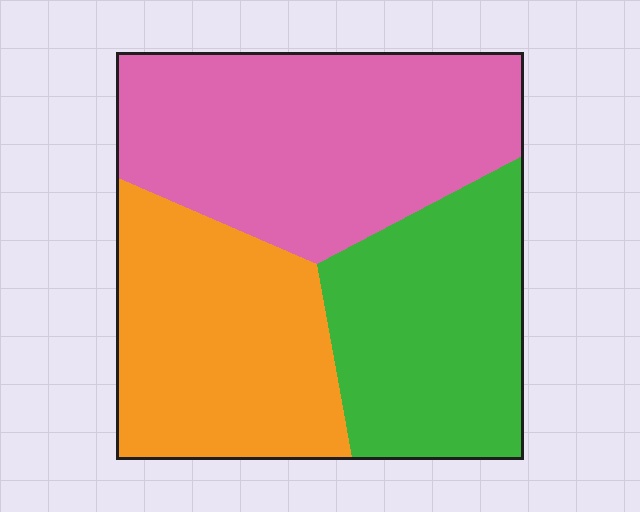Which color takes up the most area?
Pink, at roughly 40%.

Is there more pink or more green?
Pink.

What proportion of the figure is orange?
Orange takes up between a sixth and a third of the figure.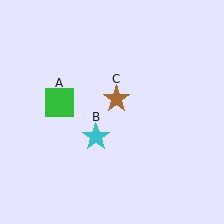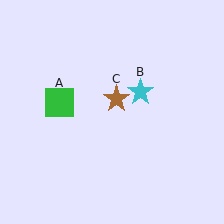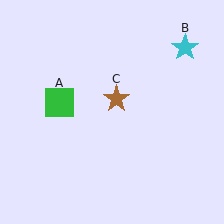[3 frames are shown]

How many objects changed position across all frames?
1 object changed position: cyan star (object B).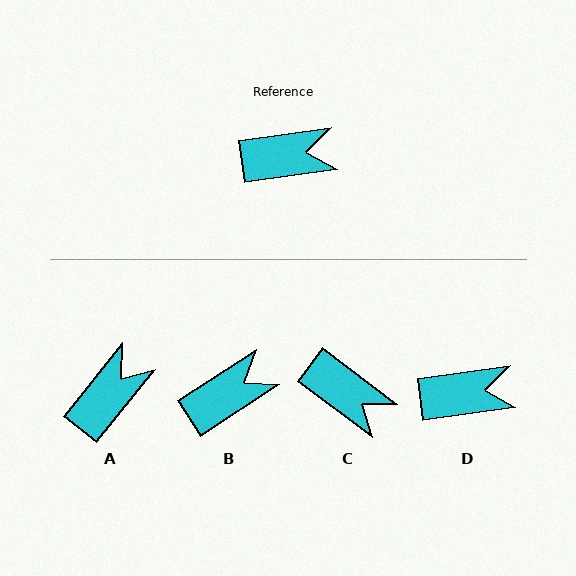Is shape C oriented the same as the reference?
No, it is off by about 45 degrees.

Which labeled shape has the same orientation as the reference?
D.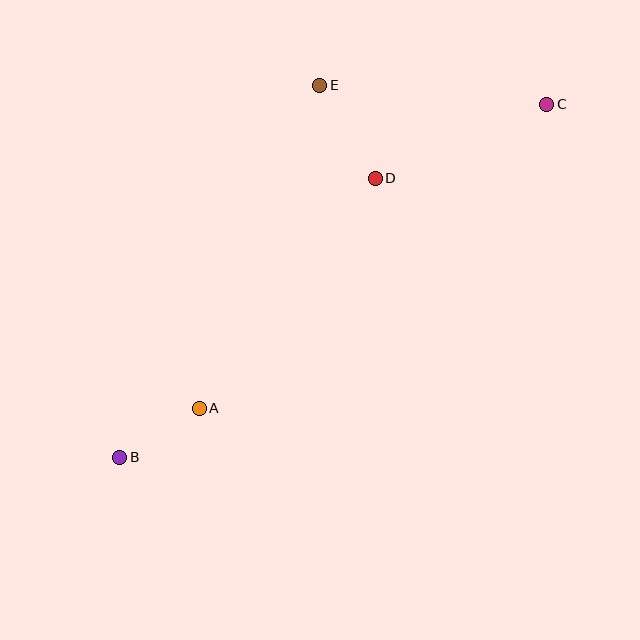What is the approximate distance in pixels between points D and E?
The distance between D and E is approximately 108 pixels.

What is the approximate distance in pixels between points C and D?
The distance between C and D is approximately 187 pixels.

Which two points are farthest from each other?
Points B and C are farthest from each other.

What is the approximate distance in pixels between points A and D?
The distance between A and D is approximately 290 pixels.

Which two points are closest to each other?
Points A and B are closest to each other.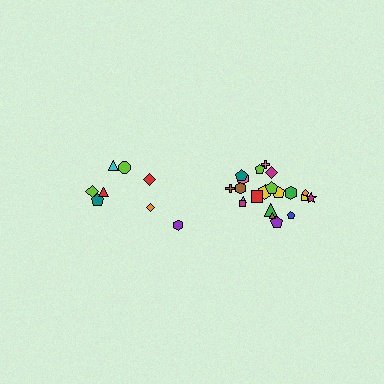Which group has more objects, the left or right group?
The right group.